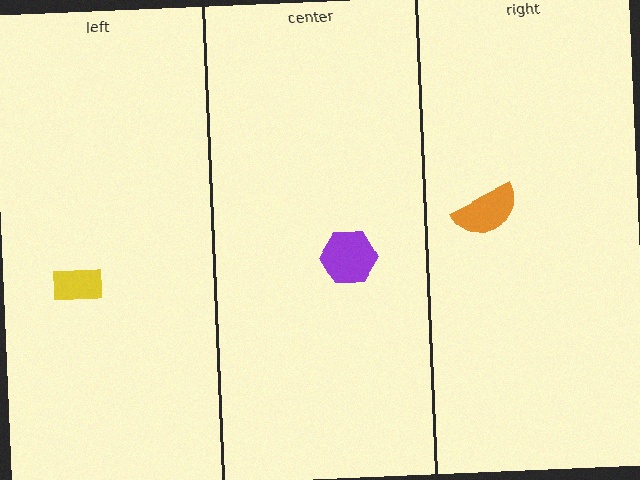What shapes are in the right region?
The orange semicircle.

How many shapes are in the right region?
1.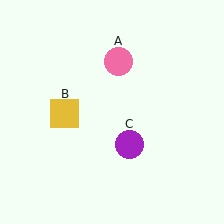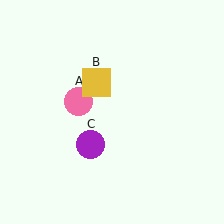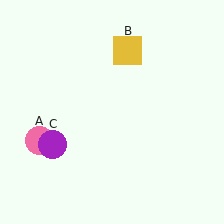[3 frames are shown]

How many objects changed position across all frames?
3 objects changed position: pink circle (object A), yellow square (object B), purple circle (object C).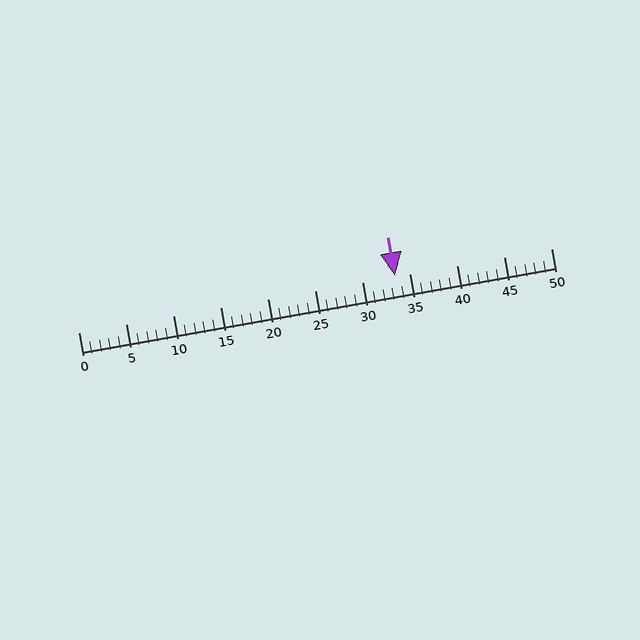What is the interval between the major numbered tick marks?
The major tick marks are spaced 5 units apart.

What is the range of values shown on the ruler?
The ruler shows values from 0 to 50.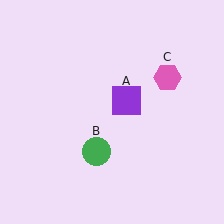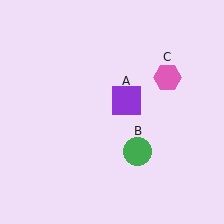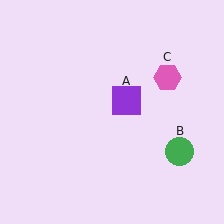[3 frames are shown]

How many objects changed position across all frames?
1 object changed position: green circle (object B).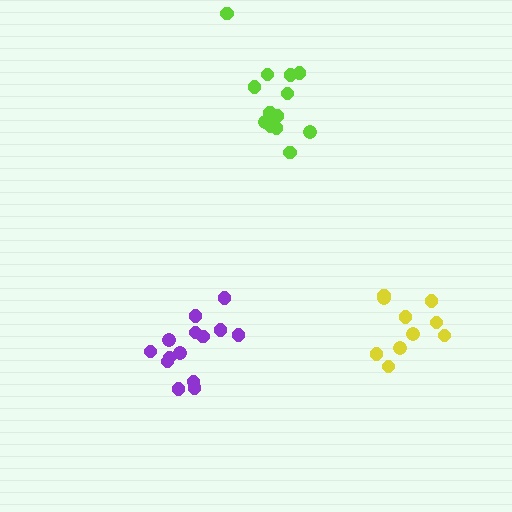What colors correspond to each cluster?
The clusters are colored: yellow, purple, lime.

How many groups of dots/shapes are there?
There are 3 groups.